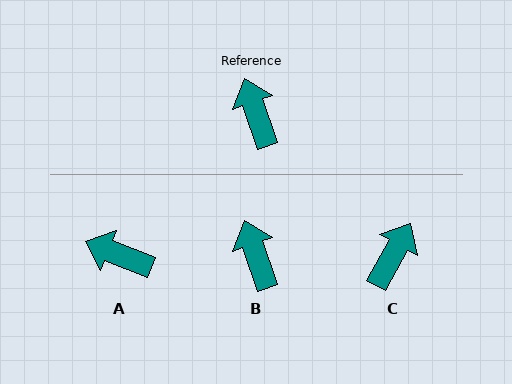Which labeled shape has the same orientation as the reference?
B.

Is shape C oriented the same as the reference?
No, it is off by about 48 degrees.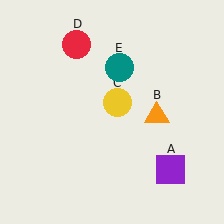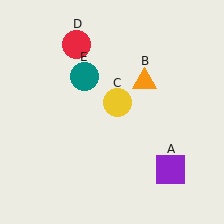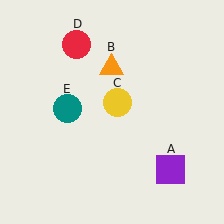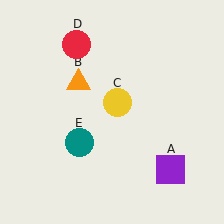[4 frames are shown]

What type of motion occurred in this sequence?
The orange triangle (object B), teal circle (object E) rotated counterclockwise around the center of the scene.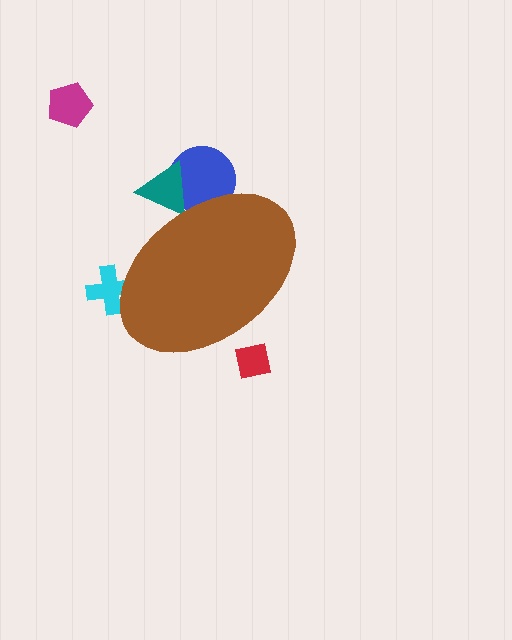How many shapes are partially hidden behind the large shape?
4 shapes are partially hidden.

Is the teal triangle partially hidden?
Yes, the teal triangle is partially hidden behind the brown ellipse.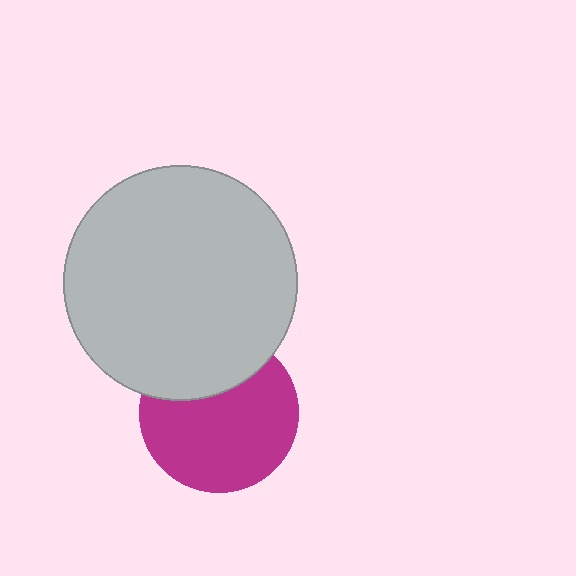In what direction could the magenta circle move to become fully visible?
The magenta circle could move down. That would shift it out from behind the light gray circle entirely.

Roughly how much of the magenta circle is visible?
Most of it is visible (roughly 70%).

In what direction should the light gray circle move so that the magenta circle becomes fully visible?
The light gray circle should move up. That is the shortest direction to clear the overlap and leave the magenta circle fully visible.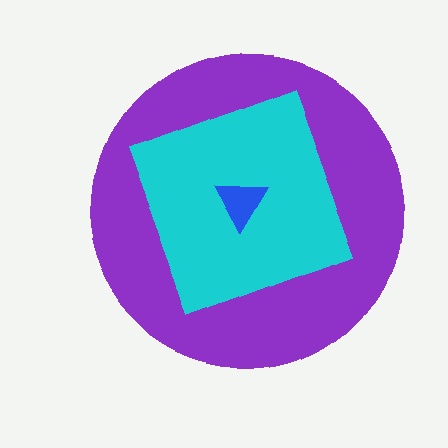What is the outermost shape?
The purple circle.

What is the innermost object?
The blue triangle.